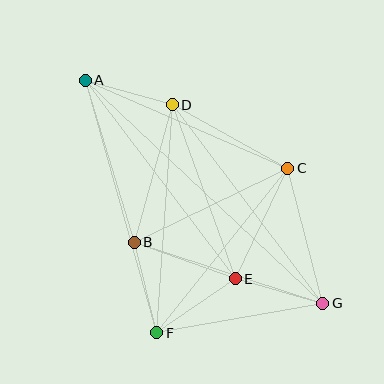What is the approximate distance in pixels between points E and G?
The distance between E and G is approximately 91 pixels.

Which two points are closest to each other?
Points A and D are closest to each other.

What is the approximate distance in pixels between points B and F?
The distance between B and F is approximately 93 pixels.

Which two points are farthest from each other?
Points A and G are farthest from each other.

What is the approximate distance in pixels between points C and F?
The distance between C and F is approximately 210 pixels.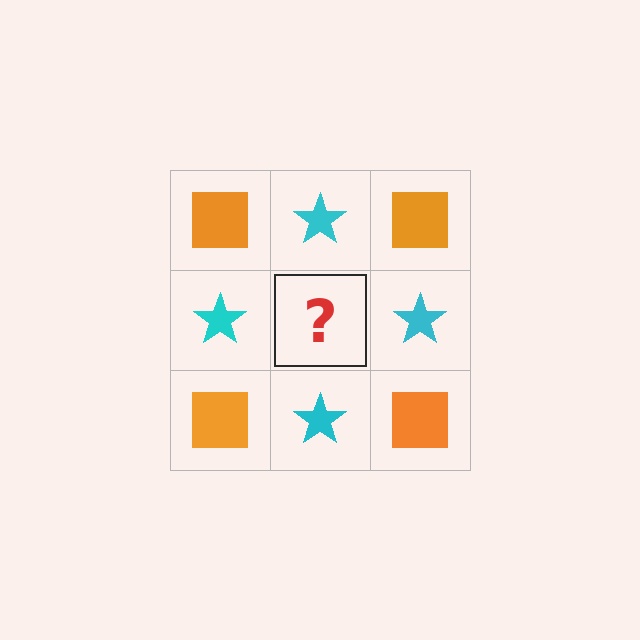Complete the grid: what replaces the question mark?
The question mark should be replaced with an orange square.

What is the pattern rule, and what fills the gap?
The rule is that it alternates orange square and cyan star in a checkerboard pattern. The gap should be filled with an orange square.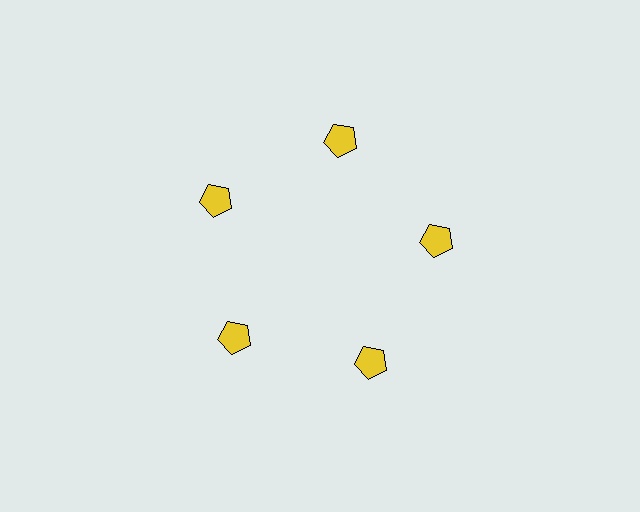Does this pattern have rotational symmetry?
Yes, this pattern has 5-fold rotational symmetry. It looks the same after rotating 72 degrees around the center.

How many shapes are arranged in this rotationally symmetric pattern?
There are 5 shapes, arranged in 5 groups of 1.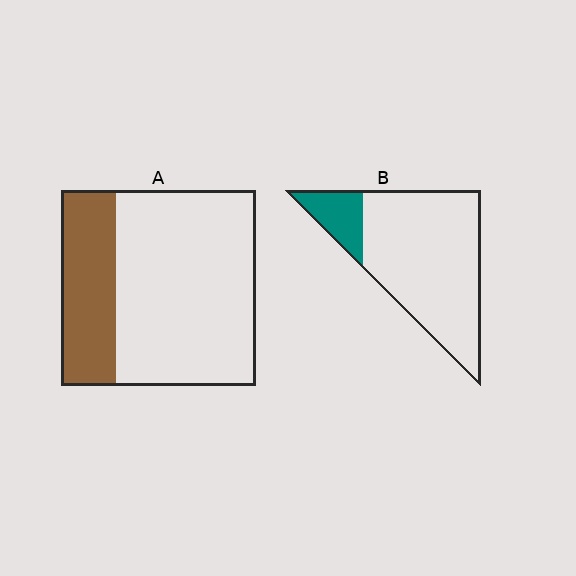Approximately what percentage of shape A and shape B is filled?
A is approximately 30% and B is approximately 15%.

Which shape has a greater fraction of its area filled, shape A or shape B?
Shape A.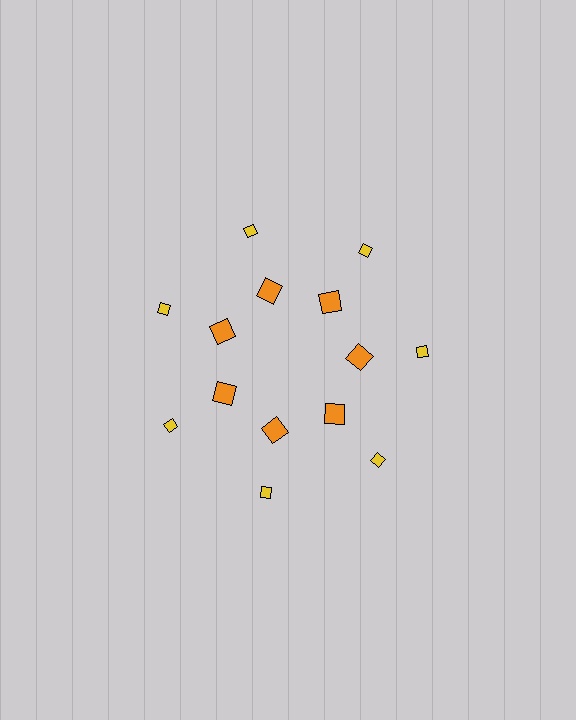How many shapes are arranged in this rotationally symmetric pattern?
There are 14 shapes, arranged in 7 groups of 2.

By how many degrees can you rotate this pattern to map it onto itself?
The pattern maps onto itself every 51 degrees of rotation.